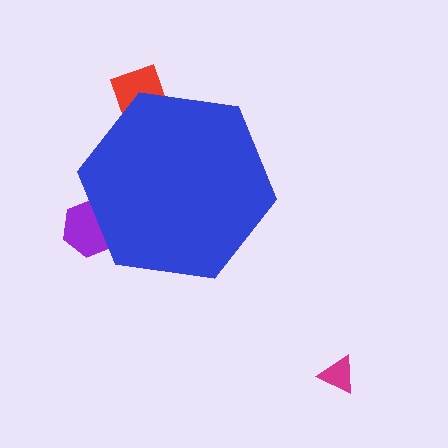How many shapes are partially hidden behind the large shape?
2 shapes are partially hidden.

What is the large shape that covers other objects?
A blue hexagon.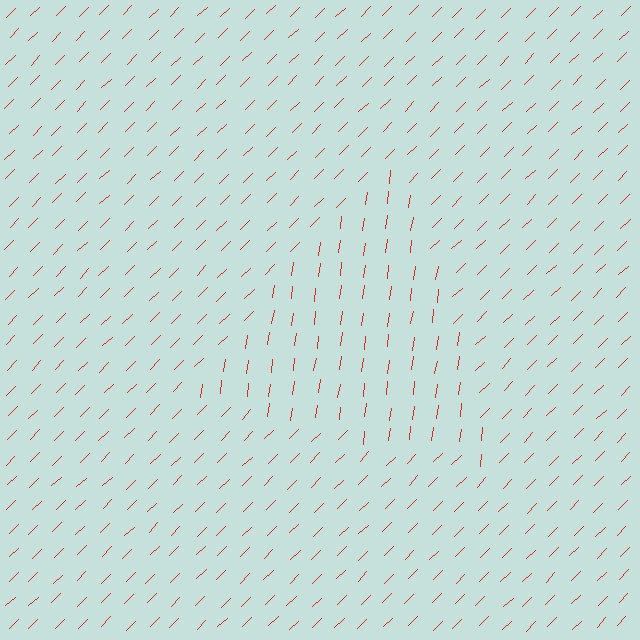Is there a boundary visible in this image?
Yes, there is a texture boundary formed by a change in line orientation.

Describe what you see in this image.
The image is filled with small red line segments. A triangle region in the image has lines oriented differently from the surrounding lines, creating a visible texture boundary.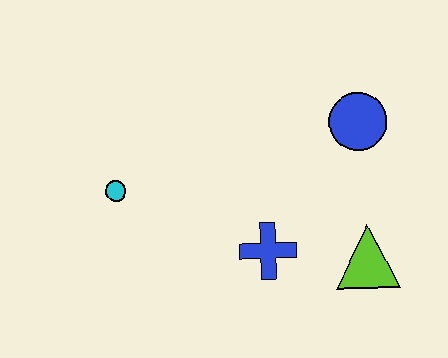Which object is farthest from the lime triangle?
The cyan circle is farthest from the lime triangle.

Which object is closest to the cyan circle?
The blue cross is closest to the cyan circle.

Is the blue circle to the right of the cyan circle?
Yes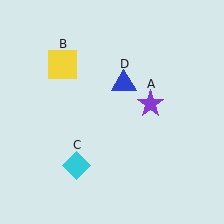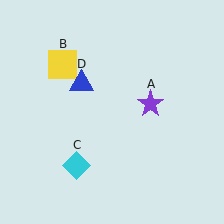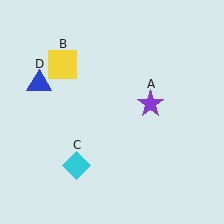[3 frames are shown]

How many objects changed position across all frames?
1 object changed position: blue triangle (object D).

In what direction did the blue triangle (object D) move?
The blue triangle (object D) moved left.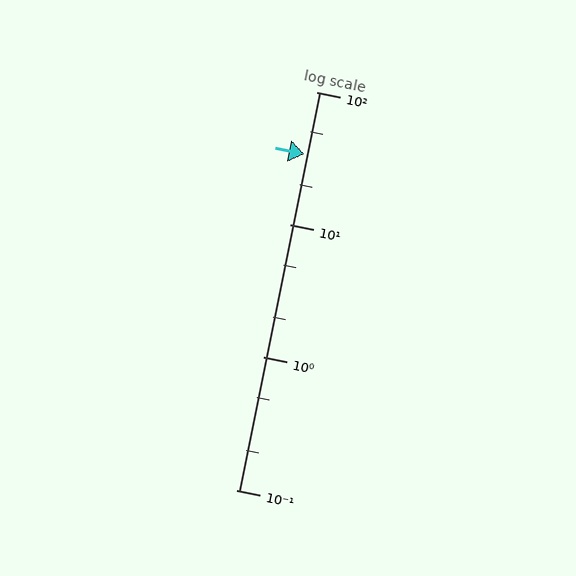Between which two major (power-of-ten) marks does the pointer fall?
The pointer is between 10 and 100.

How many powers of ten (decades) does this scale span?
The scale spans 3 decades, from 0.1 to 100.